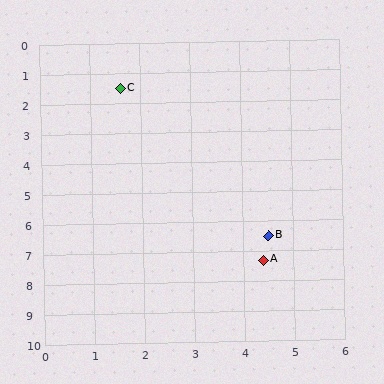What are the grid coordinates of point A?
Point A is at approximately (4.4, 7.3).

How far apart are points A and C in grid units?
Points A and C are about 6.4 grid units apart.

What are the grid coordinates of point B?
Point B is at approximately (4.5, 6.5).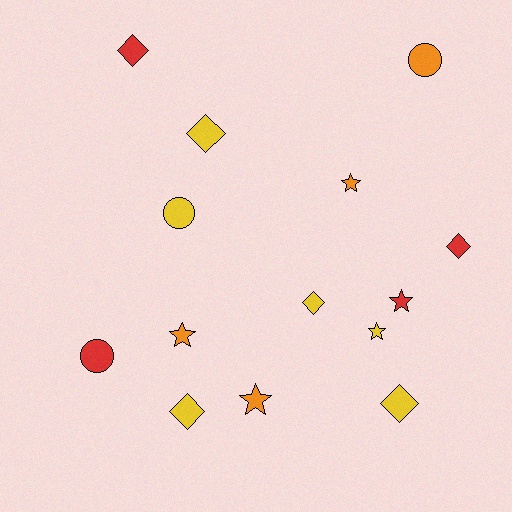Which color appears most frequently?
Yellow, with 6 objects.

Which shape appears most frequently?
Diamond, with 6 objects.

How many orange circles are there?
There is 1 orange circle.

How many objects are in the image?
There are 14 objects.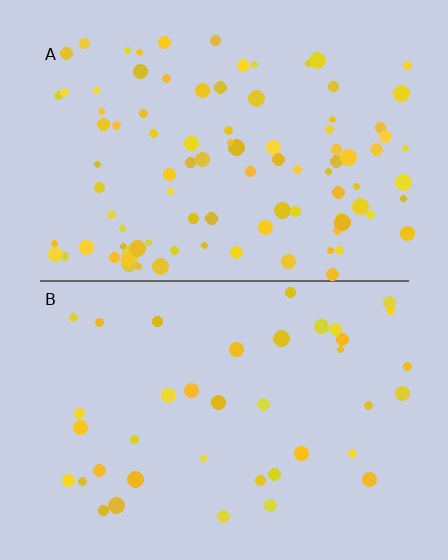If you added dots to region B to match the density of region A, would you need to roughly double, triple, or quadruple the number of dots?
Approximately double.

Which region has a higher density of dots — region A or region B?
A (the top).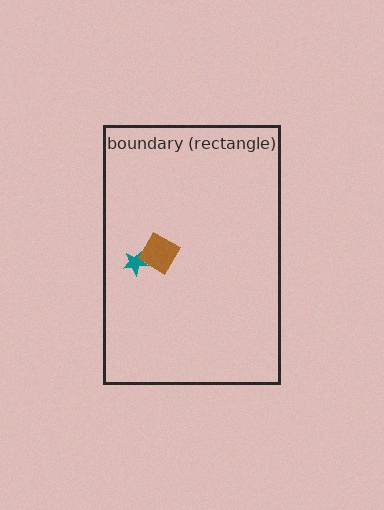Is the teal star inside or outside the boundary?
Inside.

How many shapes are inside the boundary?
2 inside, 0 outside.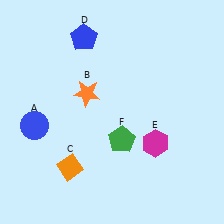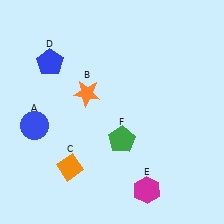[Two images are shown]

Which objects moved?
The objects that moved are: the blue pentagon (D), the magenta hexagon (E).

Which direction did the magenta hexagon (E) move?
The magenta hexagon (E) moved down.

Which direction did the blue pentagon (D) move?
The blue pentagon (D) moved left.